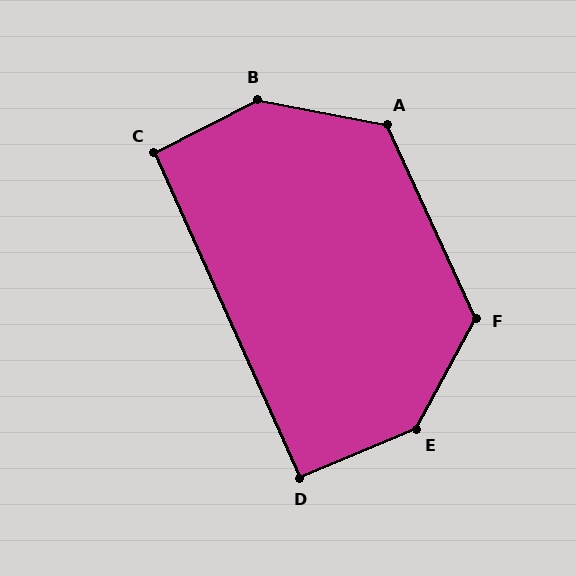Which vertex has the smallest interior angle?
D, at approximately 91 degrees.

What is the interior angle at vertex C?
Approximately 93 degrees (approximately right).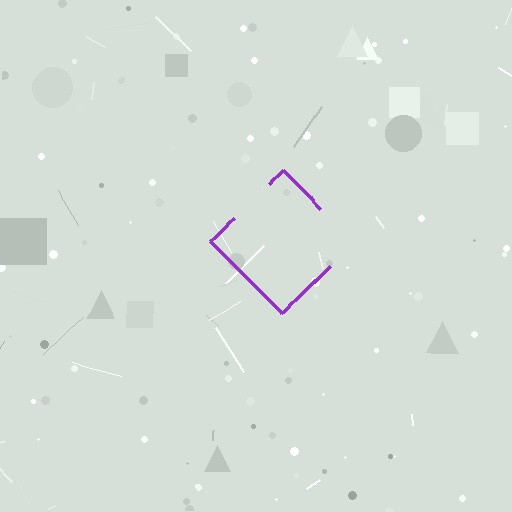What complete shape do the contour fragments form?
The contour fragments form a diamond.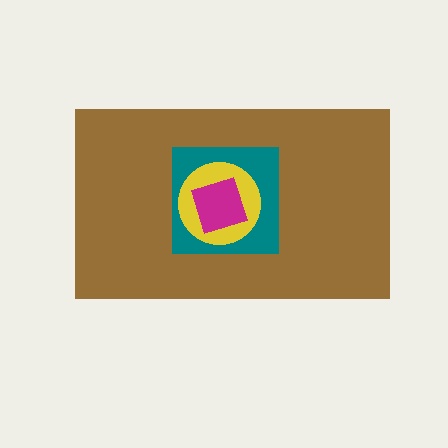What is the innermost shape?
The magenta diamond.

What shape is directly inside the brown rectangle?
The teal square.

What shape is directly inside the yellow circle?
The magenta diamond.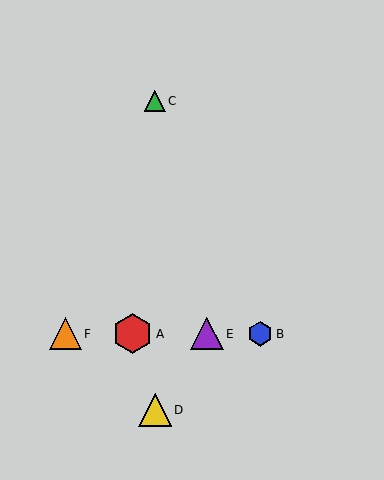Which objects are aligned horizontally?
Objects A, B, E, F are aligned horizontally.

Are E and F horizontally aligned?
Yes, both are at y≈334.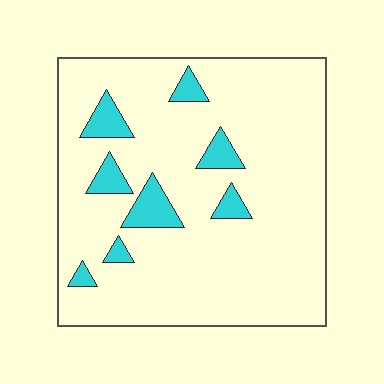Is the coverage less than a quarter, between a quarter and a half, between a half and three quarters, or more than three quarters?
Less than a quarter.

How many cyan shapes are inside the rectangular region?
8.